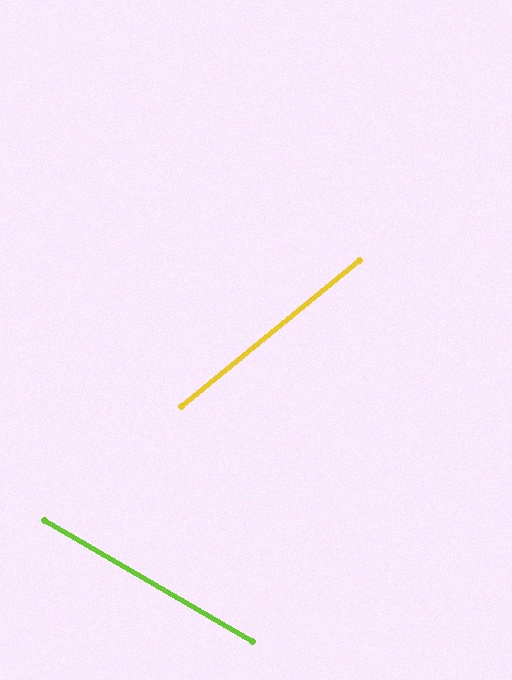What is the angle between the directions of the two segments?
Approximately 70 degrees.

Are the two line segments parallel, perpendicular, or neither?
Neither parallel nor perpendicular — they differ by about 70°.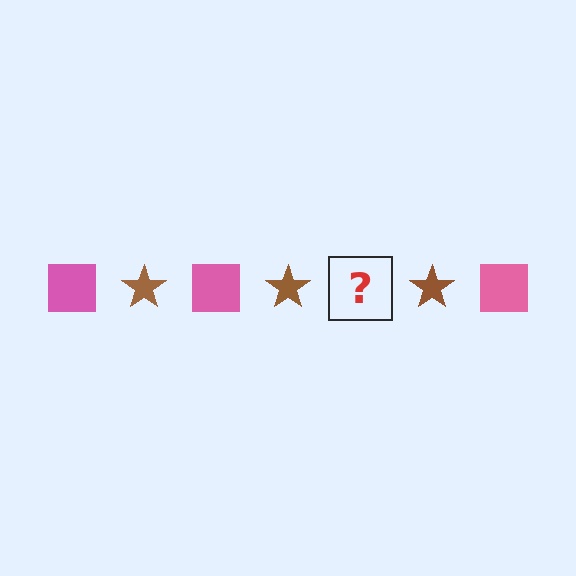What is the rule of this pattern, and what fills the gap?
The rule is that the pattern alternates between pink square and brown star. The gap should be filled with a pink square.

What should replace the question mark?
The question mark should be replaced with a pink square.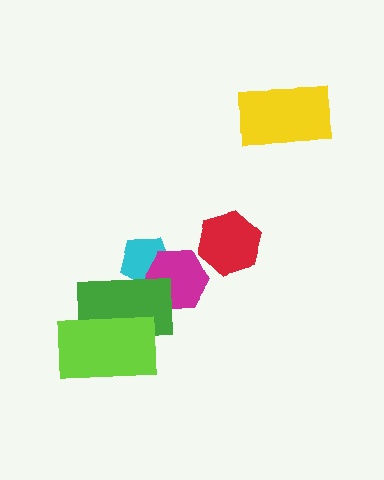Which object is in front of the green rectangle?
The lime rectangle is in front of the green rectangle.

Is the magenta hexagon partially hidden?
Yes, it is partially covered by another shape.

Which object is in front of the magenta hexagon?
The green rectangle is in front of the magenta hexagon.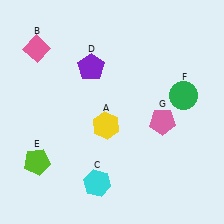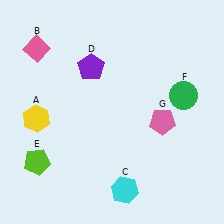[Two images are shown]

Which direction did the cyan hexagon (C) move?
The cyan hexagon (C) moved right.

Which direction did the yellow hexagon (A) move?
The yellow hexagon (A) moved left.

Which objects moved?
The objects that moved are: the yellow hexagon (A), the cyan hexagon (C).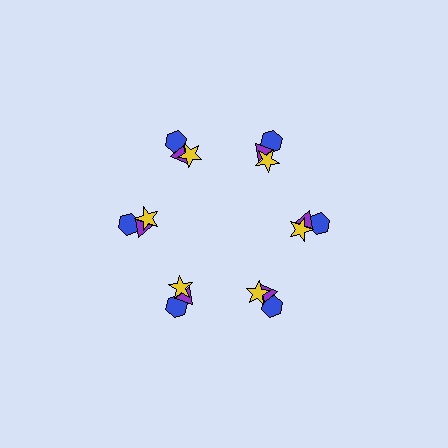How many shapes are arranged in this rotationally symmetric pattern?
There are 18 shapes, arranged in 6 groups of 3.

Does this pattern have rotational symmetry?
Yes, this pattern has 6-fold rotational symmetry. It looks the same after rotating 60 degrees around the center.